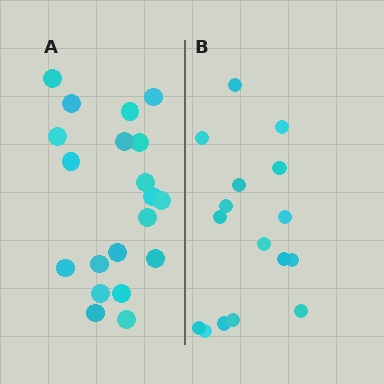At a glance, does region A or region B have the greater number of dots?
Region A (the left region) has more dots.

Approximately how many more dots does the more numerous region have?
Region A has about 4 more dots than region B.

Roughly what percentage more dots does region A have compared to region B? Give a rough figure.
About 25% more.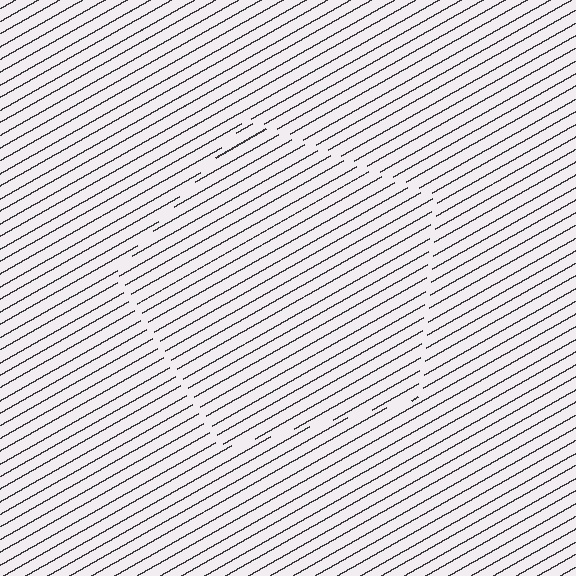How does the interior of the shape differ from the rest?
The interior of the shape contains the same grating, shifted by half a period — the contour is defined by the phase discontinuity where line-ends from the inner and outer gratings abut.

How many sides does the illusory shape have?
5 sides — the line-ends trace a pentagon.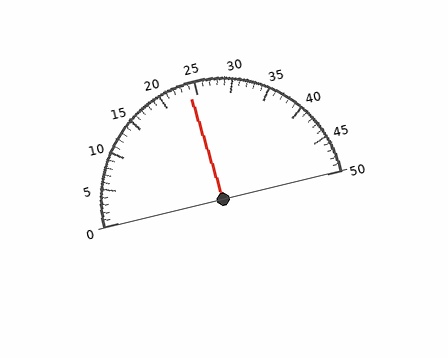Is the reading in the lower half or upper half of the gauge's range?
The reading is in the lower half of the range (0 to 50).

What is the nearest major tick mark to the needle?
The nearest major tick mark is 25.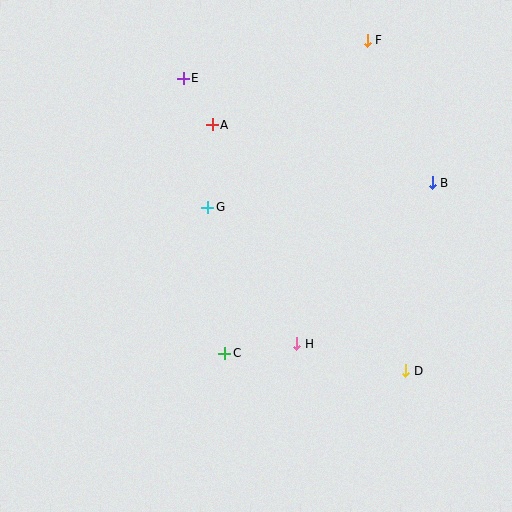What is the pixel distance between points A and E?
The distance between A and E is 55 pixels.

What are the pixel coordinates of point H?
Point H is at (297, 344).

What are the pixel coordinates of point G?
Point G is at (208, 207).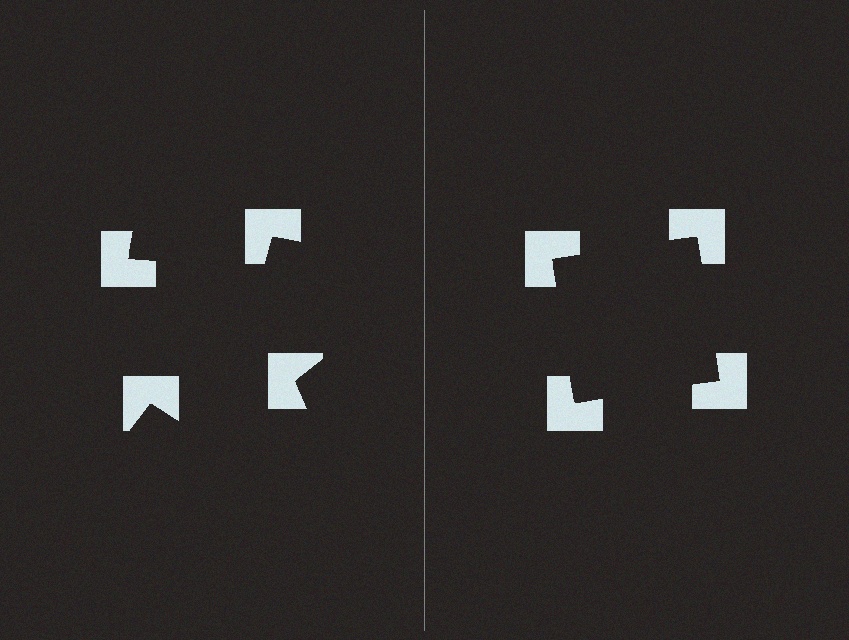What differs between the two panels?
The notched squares are positioned identically on both sides; only the wedge orientations differ. On the right they align to a square; on the left they are misaligned.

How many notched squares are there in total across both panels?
8 — 4 on each side.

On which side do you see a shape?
An illusory square appears on the right side. On the left side the wedge cuts are rotated, so no coherent shape forms.